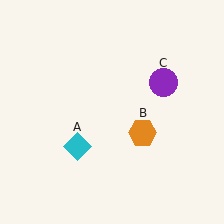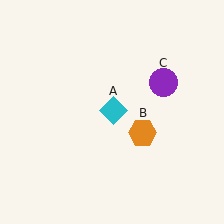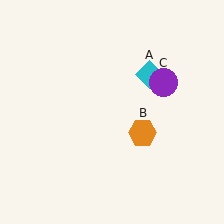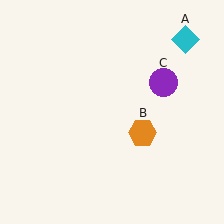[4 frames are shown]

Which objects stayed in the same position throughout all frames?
Orange hexagon (object B) and purple circle (object C) remained stationary.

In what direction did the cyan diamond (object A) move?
The cyan diamond (object A) moved up and to the right.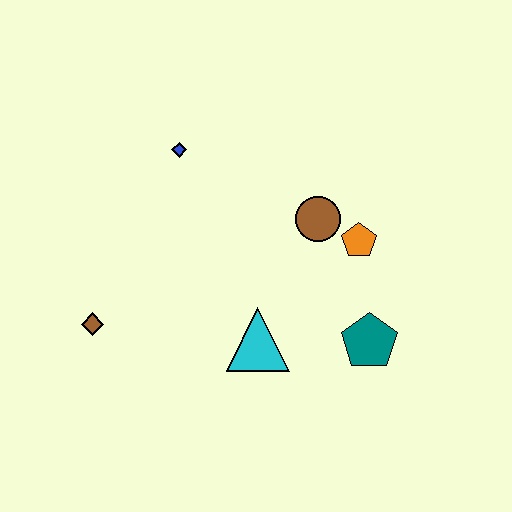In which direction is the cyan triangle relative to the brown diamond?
The cyan triangle is to the right of the brown diamond.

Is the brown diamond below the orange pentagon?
Yes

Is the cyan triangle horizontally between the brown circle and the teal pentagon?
No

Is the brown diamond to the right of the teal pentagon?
No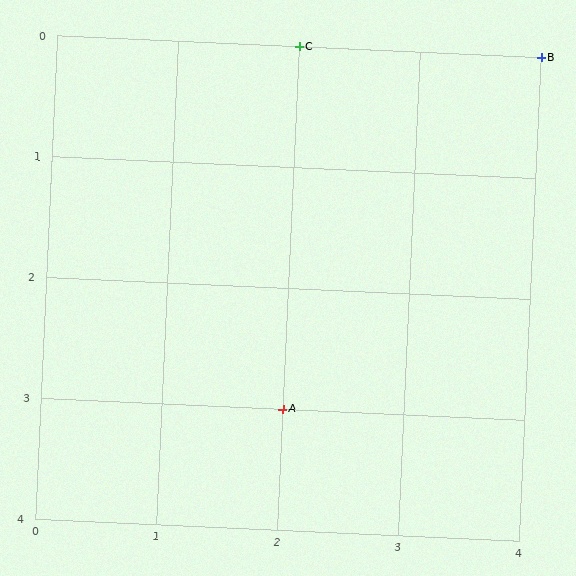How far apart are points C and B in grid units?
Points C and B are 2 columns apart.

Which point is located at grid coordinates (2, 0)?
Point C is at (2, 0).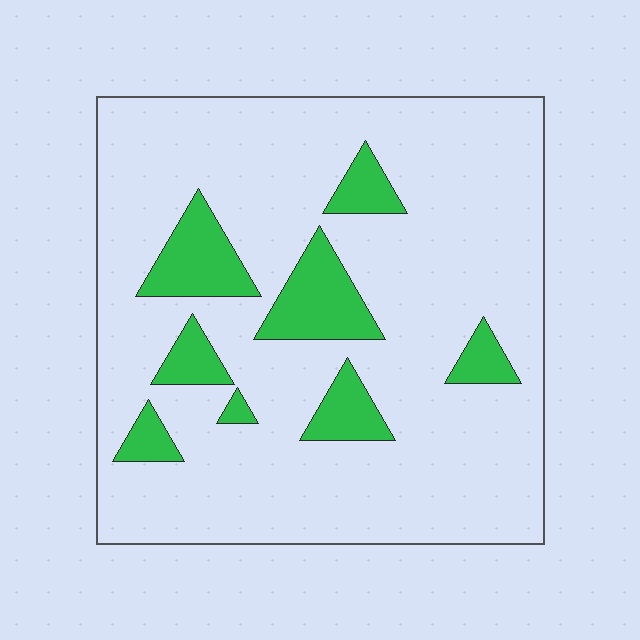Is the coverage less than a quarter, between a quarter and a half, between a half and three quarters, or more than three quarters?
Less than a quarter.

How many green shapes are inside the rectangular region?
8.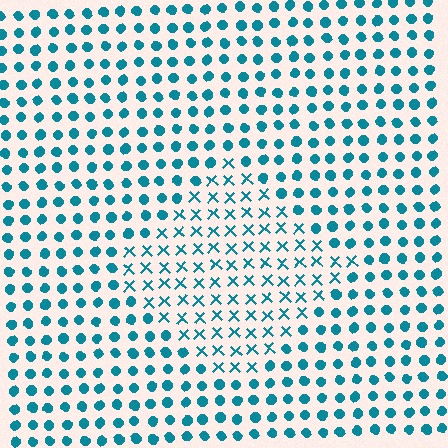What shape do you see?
I see a diamond.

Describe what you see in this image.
The image is filled with small teal elements arranged in a uniform grid. A diamond-shaped region contains X marks, while the surrounding area contains circles. The boundary is defined purely by the change in element shape.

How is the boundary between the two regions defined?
The boundary is defined by a change in element shape: X marks inside vs. circles outside. All elements share the same color and spacing.